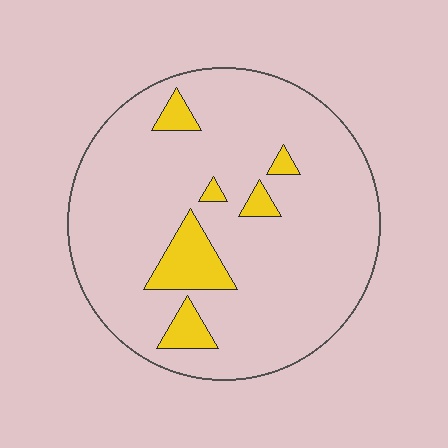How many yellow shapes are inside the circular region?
6.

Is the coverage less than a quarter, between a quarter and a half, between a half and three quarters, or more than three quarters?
Less than a quarter.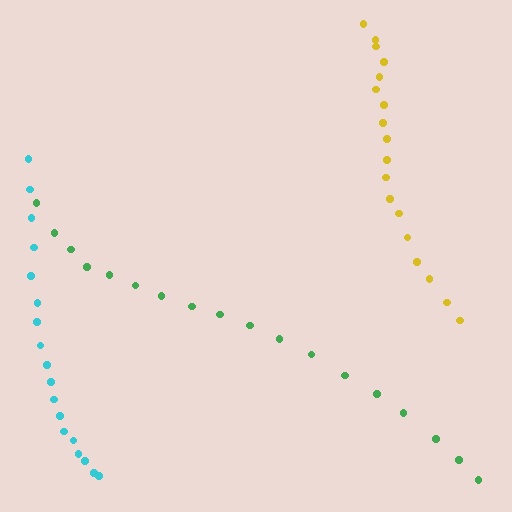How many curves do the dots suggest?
There are 3 distinct paths.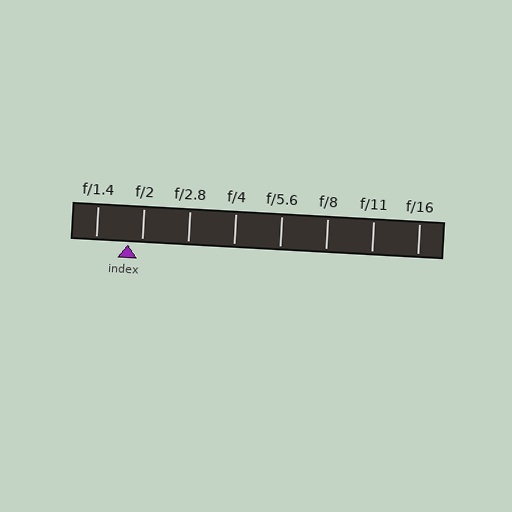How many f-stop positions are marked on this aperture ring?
There are 8 f-stop positions marked.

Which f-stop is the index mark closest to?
The index mark is closest to f/2.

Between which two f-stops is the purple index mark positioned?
The index mark is between f/1.4 and f/2.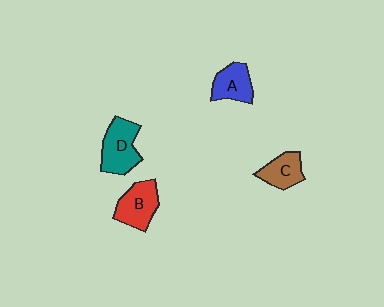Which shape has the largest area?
Shape D (teal).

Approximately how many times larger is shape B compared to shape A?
Approximately 1.2 times.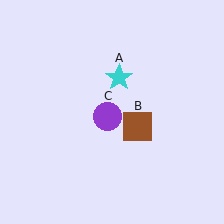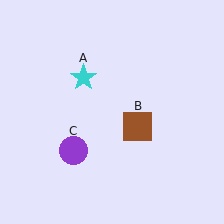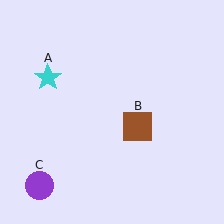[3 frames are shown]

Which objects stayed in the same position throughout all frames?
Brown square (object B) remained stationary.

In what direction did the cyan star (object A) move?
The cyan star (object A) moved left.